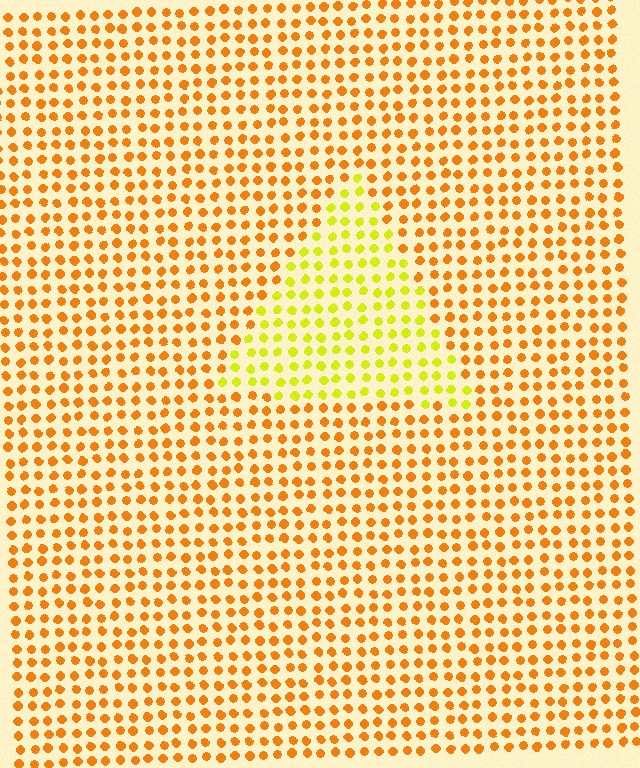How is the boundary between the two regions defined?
The boundary is defined purely by a slight shift in hue (about 38 degrees). Spacing, size, and orientation are identical on both sides.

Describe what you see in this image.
The image is filled with small orange elements in a uniform arrangement. A triangle-shaped region is visible where the elements are tinted to a slightly different hue, forming a subtle color boundary.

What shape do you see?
I see a triangle.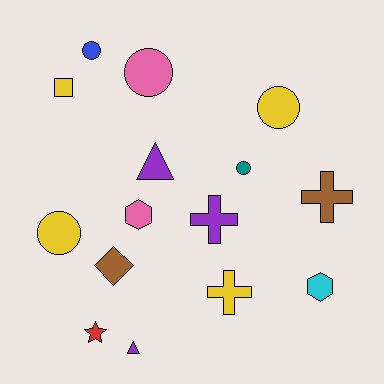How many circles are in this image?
There are 5 circles.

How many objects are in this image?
There are 15 objects.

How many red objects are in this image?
There is 1 red object.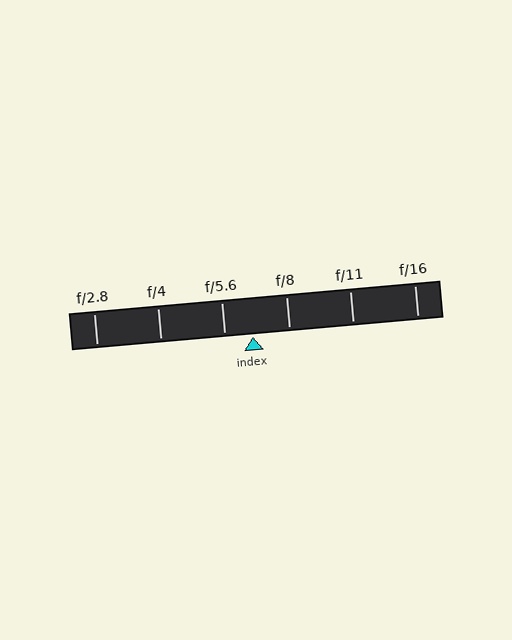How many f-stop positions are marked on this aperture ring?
There are 6 f-stop positions marked.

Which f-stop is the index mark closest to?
The index mark is closest to f/5.6.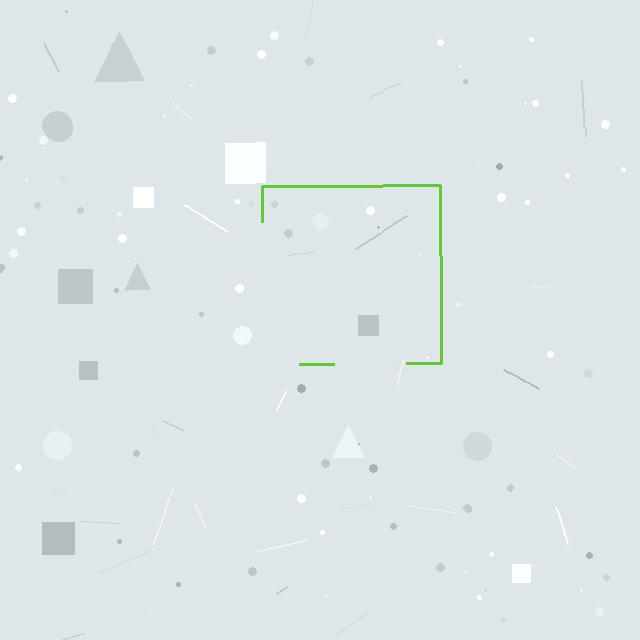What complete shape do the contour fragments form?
The contour fragments form a square.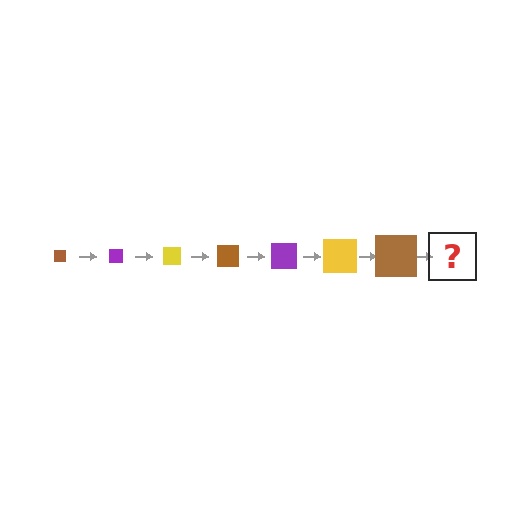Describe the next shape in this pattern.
It should be a purple square, larger than the previous one.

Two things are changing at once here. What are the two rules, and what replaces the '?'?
The two rules are that the square grows larger each step and the color cycles through brown, purple, and yellow. The '?' should be a purple square, larger than the previous one.